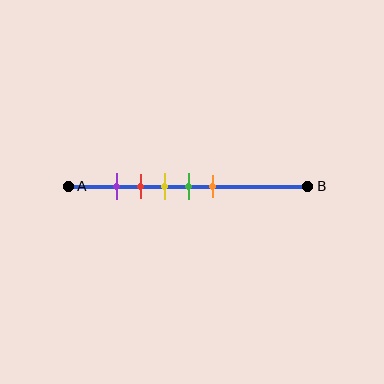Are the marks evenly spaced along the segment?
Yes, the marks are approximately evenly spaced.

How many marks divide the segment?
There are 5 marks dividing the segment.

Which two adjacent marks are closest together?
The purple and red marks are the closest adjacent pair.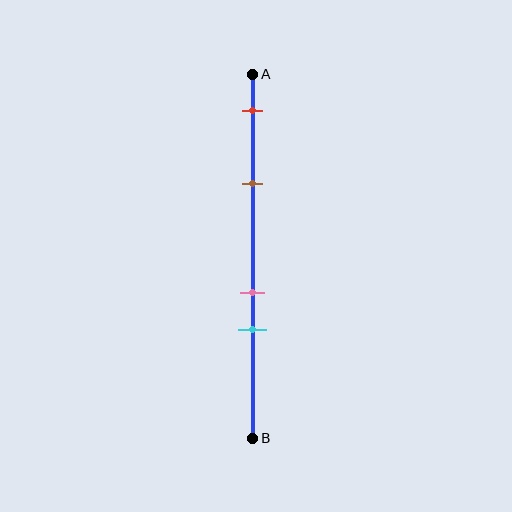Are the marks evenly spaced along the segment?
No, the marks are not evenly spaced.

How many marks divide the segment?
There are 4 marks dividing the segment.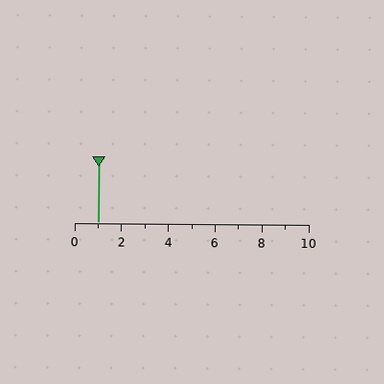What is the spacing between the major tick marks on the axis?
The major ticks are spaced 2 apart.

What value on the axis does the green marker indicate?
The marker indicates approximately 1.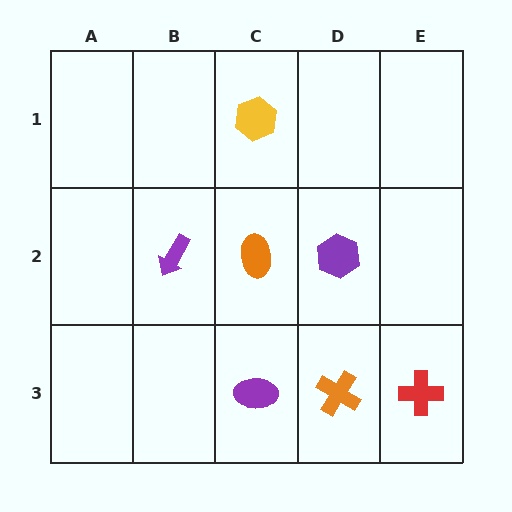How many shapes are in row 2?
3 shapes.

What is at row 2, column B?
A purple arrow.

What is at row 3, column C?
A purple ellipse.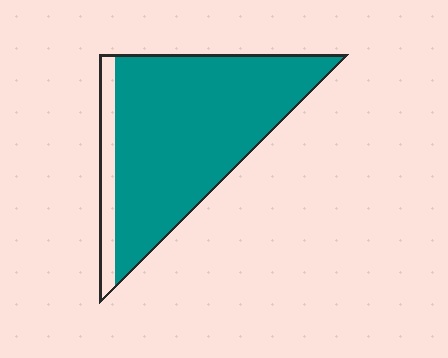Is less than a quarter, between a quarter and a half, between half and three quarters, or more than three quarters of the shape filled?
More than three quarters.